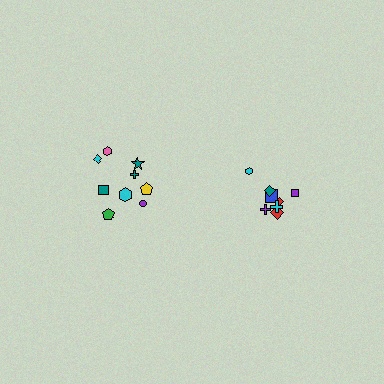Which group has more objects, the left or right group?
The left group.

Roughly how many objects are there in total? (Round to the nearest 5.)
Roughly 20 objects in total.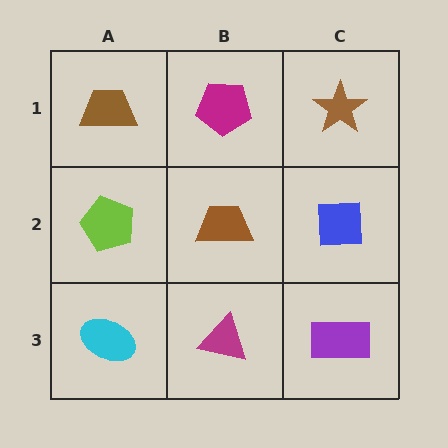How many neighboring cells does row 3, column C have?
2.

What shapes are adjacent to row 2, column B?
A magenta pentagon (row 1, column B), a magenta triangle (row 3, column B), a lime pentagon (row 2, column A), a blue square (row 2, column C).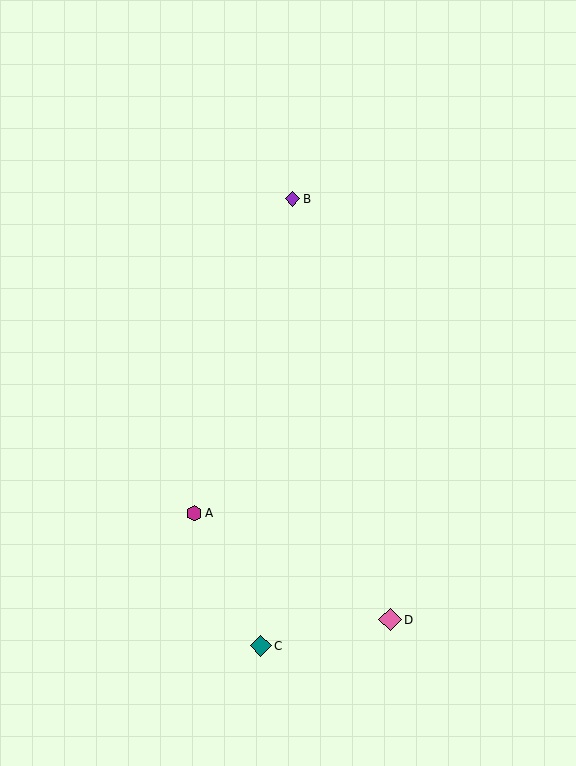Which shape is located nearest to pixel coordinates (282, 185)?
The purple diamond (labeled B) at (293, 199) is nearest to that location.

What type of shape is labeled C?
Shape C is a teal diamond.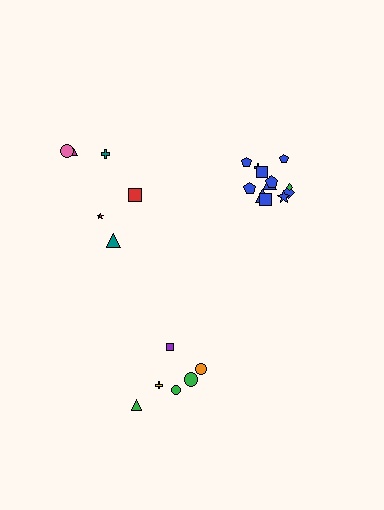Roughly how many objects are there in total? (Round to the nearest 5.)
Roughly 25 objects in total.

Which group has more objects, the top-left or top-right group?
The top-right group.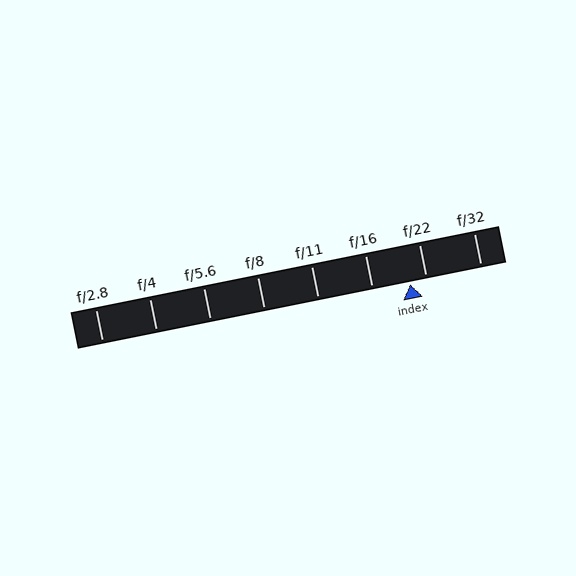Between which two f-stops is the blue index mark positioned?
The index mark is between f/16 and f/22.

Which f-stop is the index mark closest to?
The index mark is closest to f/22.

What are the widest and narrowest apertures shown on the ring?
The widest aperture shown is f/2.8 and the narrowest is f/32.